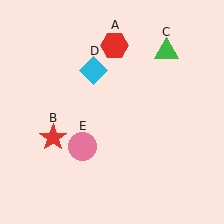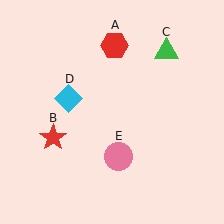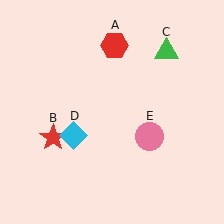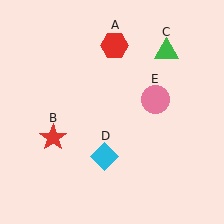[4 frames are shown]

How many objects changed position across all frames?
2 objects changed position: cyan diamond (object D), pink circle (object E).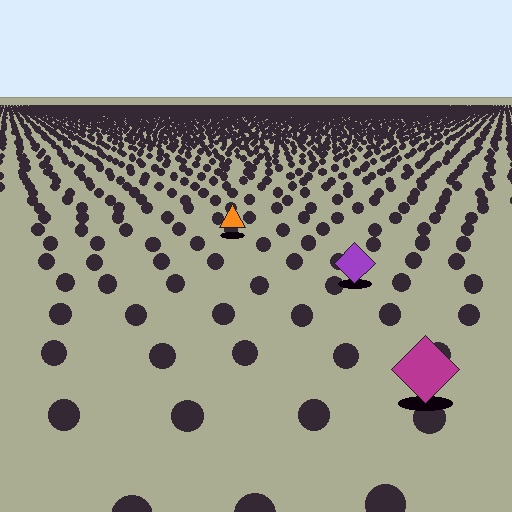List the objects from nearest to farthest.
From nearest to farthest: the magenta diamond, the purple diamond, the orange triangle.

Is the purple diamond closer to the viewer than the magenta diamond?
No. The magenta diamond is closer — you can tell from the texture gradient: the ground texture is coarser near it.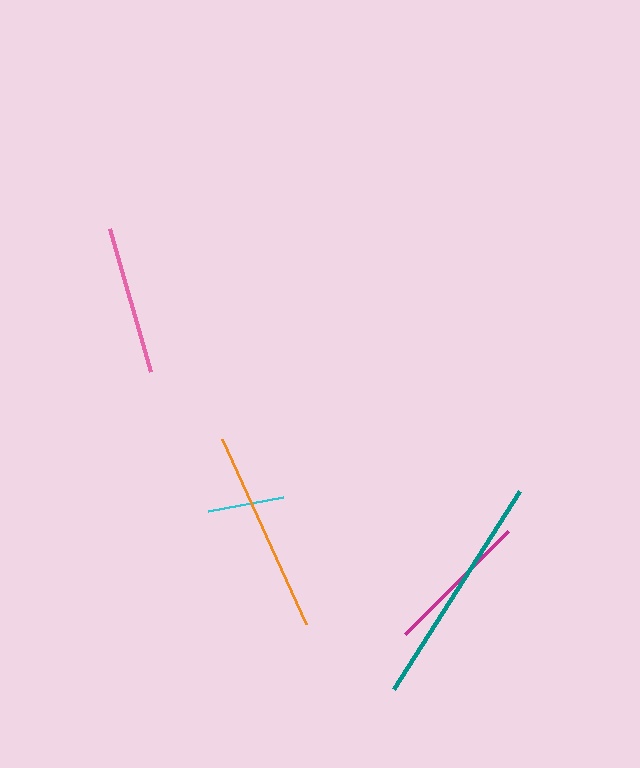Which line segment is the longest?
The teal line is the longest at approximately 235 pixels.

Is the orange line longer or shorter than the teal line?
The teal line is longer than the orange line.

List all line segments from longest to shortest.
From longest to shortest: teal, orange, pink, magenta, cyan.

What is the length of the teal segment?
The teal segment is approximately 235 pixels long.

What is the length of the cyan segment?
The cyan segment is approximately 76 pixels long.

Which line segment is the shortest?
The cyan line is the shortest at approximately 76 pixels.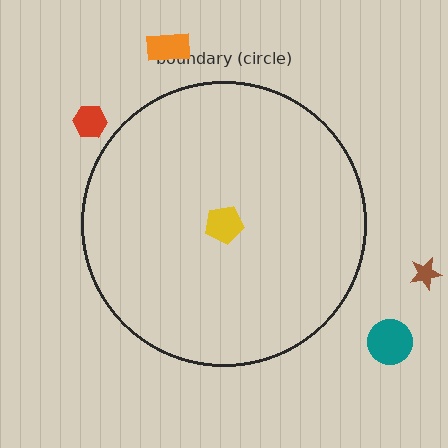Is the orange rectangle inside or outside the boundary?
Outside.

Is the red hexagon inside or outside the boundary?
Outside.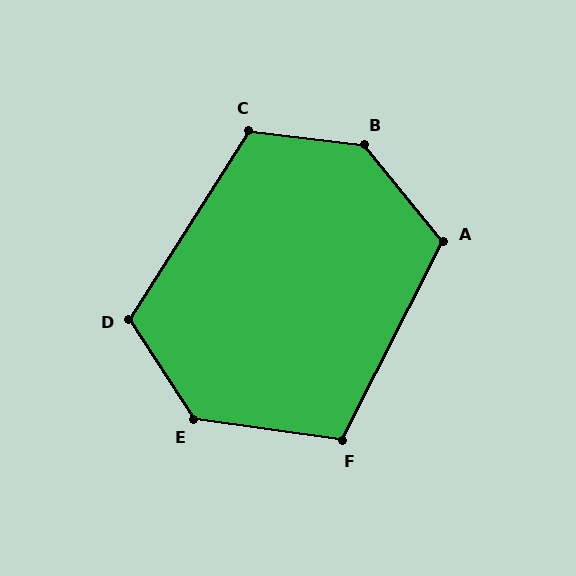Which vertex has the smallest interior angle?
F, at approximately 109 degrees.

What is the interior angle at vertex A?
Approximately 114 degrees (obtuse).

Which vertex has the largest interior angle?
B, at approximately 136 degrees.